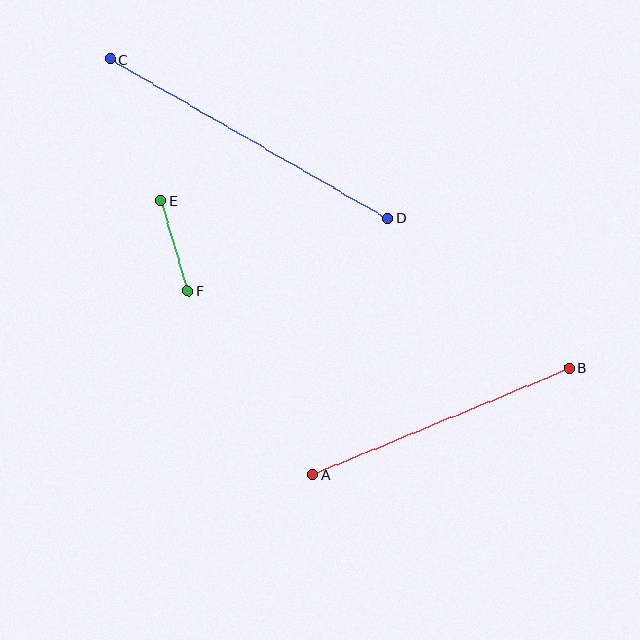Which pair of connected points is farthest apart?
Points C and D are farthest apart.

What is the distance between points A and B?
The distance is approximately 278 pixels.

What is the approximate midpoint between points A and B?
The midpoint is at approximately (441, 421) pixels.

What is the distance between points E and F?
The distance is approximately 94 pixels.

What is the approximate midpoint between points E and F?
The midpoint is at approximately (174, 246) pixels.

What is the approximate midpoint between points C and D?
The midpoint is at approximately (249, 138) pixels.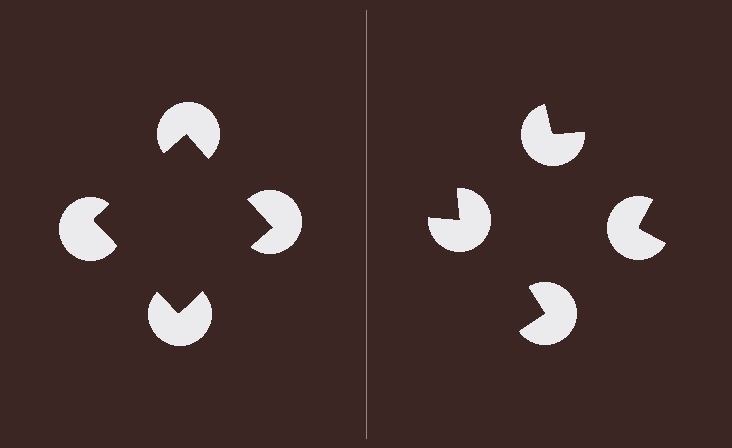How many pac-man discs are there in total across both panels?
8 — 4 on each side.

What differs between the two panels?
The pac-man discs are positioned identically on both sides; only the wedge orientations differ. On the left they align to a square; on the right they are misaligned.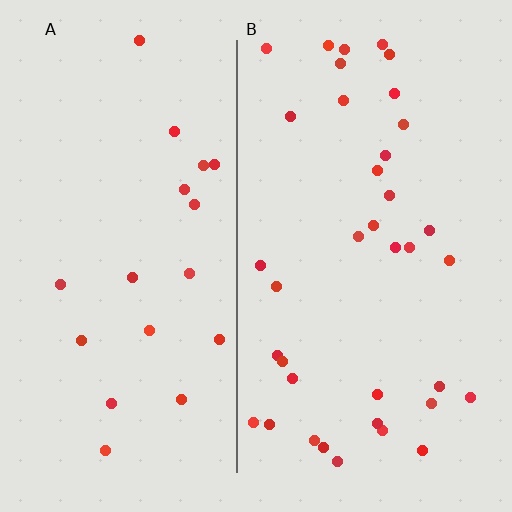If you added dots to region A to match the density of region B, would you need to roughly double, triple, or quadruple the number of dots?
Approximately double.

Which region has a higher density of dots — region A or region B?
B (the right).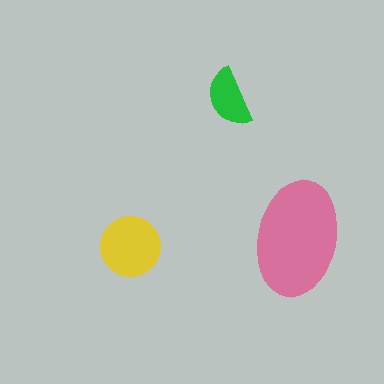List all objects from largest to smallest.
The pink ellipse, the yellow circle, the green semicircle.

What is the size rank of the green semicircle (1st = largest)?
3rd.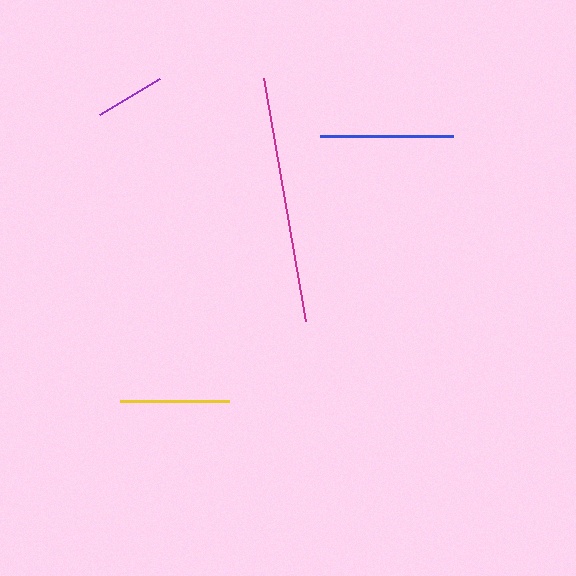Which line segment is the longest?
The magenta line is the longest at approximately 247 pixels.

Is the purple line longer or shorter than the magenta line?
The magenta line is longer than the purple line.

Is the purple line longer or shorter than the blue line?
The blue line is longer than the purple line.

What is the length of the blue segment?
The blue segment is approximately 133 pixels long.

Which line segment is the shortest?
The purple line is the shortest at approximately 69 pixels.